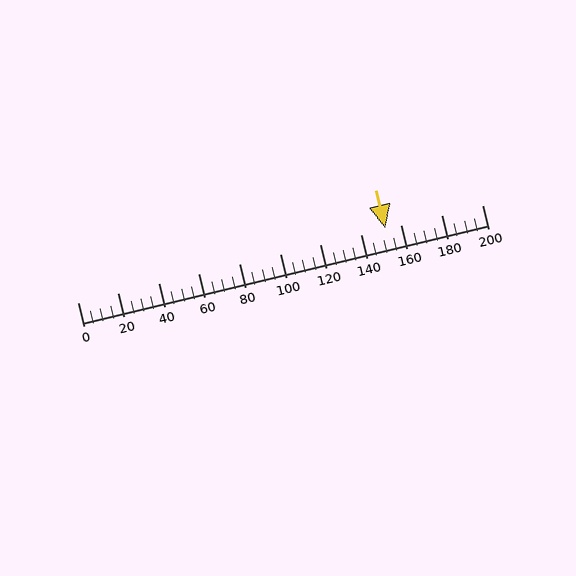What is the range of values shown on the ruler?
The ruler shows values from 0 to 200.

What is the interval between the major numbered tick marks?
The major tick marks are spaced 20 units apart.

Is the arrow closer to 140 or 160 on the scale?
The arrow is closer to 160.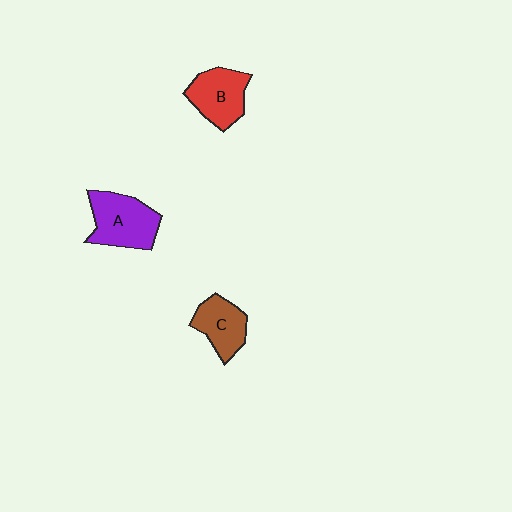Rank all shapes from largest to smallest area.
From largest to smallest: A (purple), B (red), C (brown).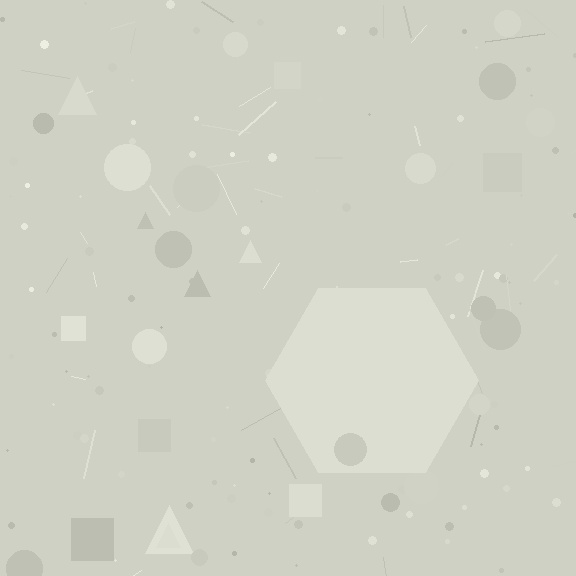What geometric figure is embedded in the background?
A hexagon is embedded in the background.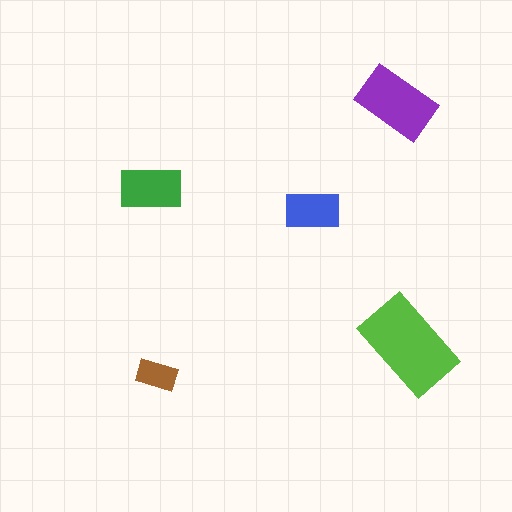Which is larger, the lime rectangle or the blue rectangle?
The lime one.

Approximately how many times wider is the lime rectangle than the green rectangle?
About 1.5 times wider.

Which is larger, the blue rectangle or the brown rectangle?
The blue one.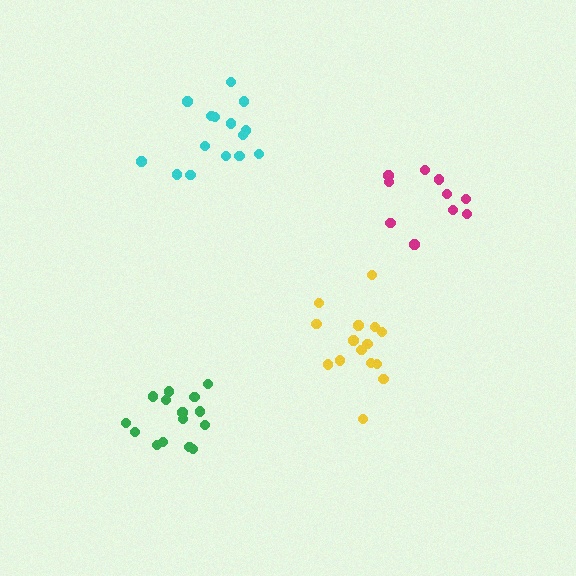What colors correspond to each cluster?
The clusters are colored: magenta, yellow, green, cyan.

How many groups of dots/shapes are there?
There are 4 groups.